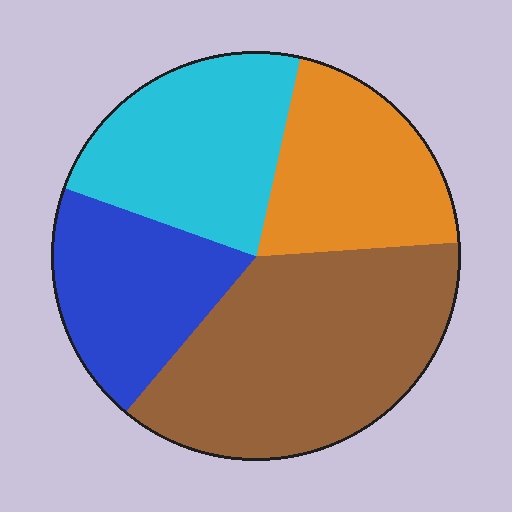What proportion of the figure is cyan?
Cyan takes up about one quarter (1/4) of the figure.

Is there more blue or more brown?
Brown.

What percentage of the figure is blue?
Blue takes up about one fifth (1/5) of the figure.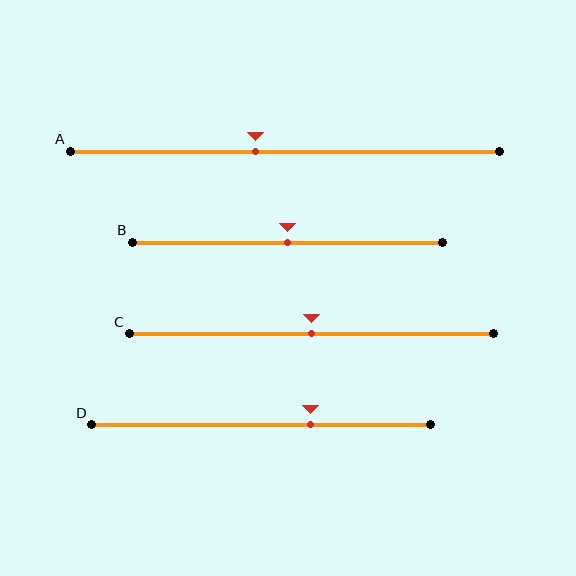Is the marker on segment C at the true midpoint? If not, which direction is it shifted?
Yes, the marker on segment C is at the true midpoint.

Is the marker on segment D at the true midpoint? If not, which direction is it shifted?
No, the marker on segment D is shifted to the right by about 15% of the segment length.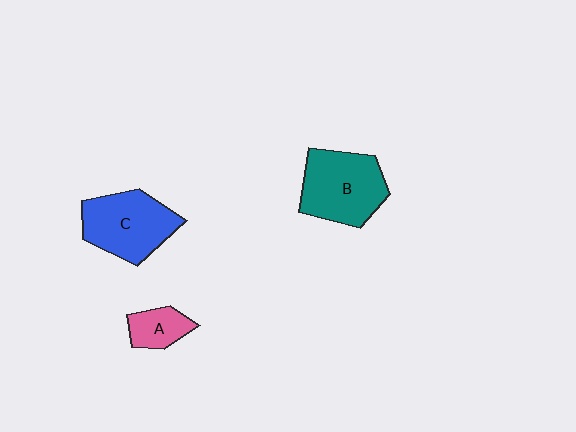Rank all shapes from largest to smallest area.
From largest to smallest: B (teal), C (blue), A (pink).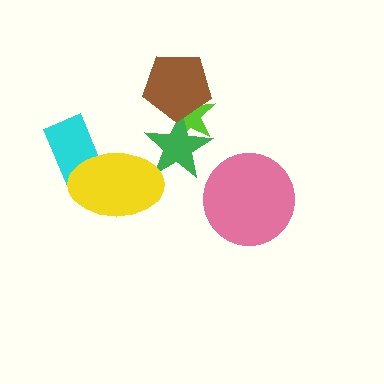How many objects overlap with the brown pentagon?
2 objects overlap with the brown pentagon.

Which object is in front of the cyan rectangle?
The yellow ellipse is in front of the cyan rectangle.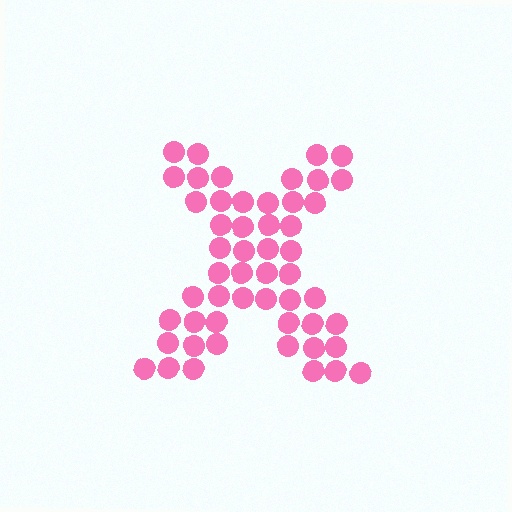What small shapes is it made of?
It is made of small circles.